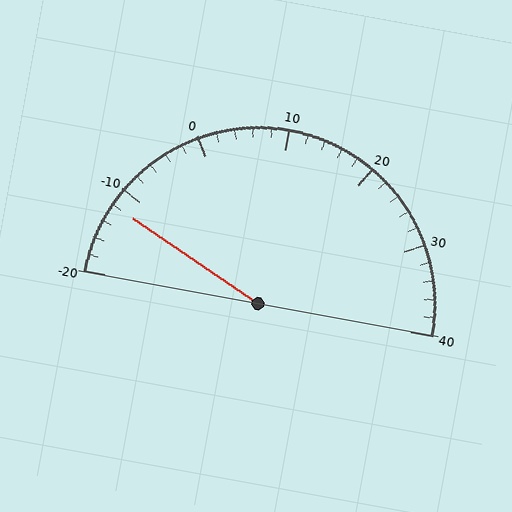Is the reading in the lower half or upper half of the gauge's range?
The reading is in the lower half of the range (-20 to 40).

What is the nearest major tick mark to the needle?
The nearest major tick mark is -10.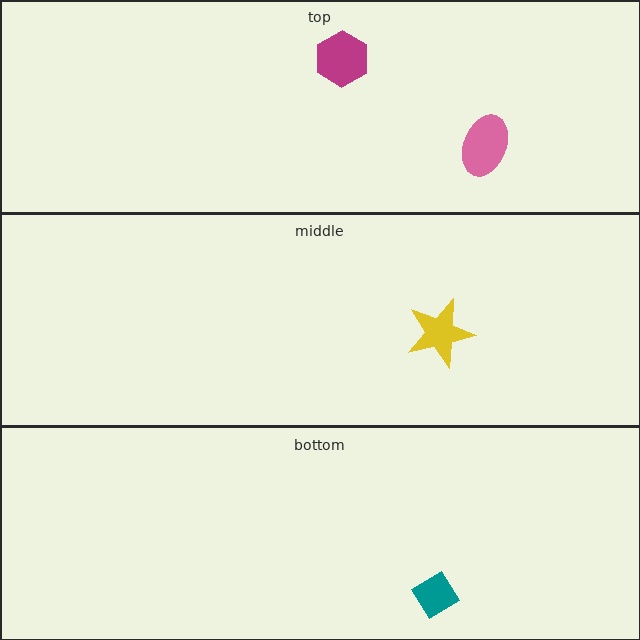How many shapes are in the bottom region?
1.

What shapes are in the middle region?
The yellow star.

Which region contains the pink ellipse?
The top region.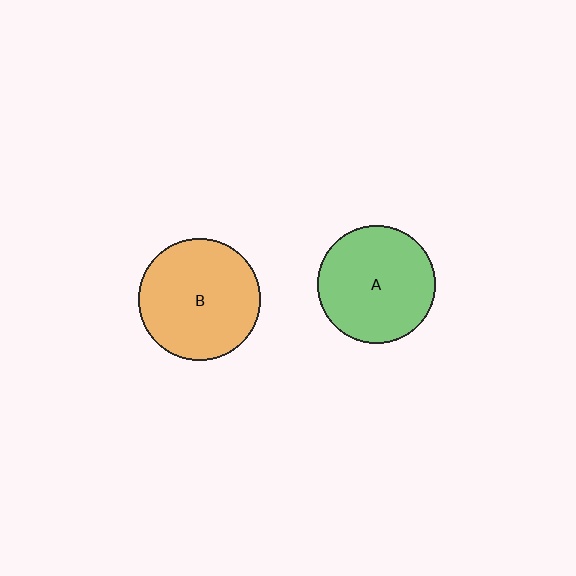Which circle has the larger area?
Circle B (orange).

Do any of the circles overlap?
No, none of the circles overlap.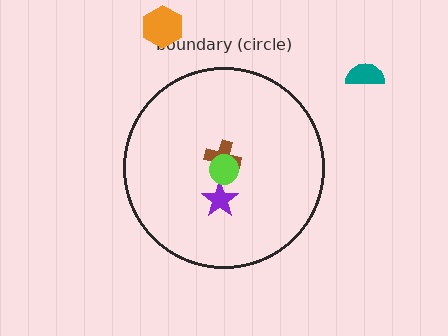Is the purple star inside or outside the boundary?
Inside.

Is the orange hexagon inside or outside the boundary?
Outside.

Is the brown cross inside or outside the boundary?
Inside.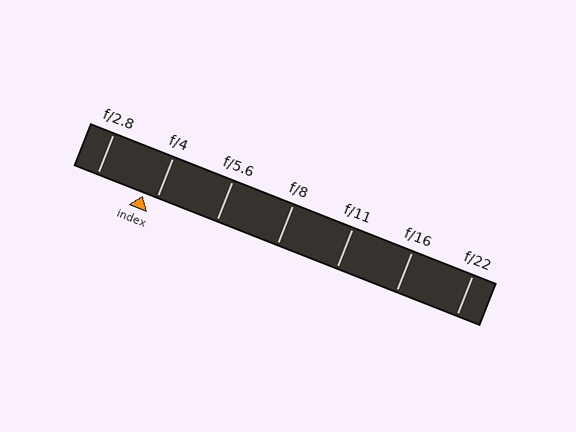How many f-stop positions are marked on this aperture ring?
There are 7 f-stop positions marked.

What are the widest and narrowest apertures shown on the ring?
The widest aperture shown is f/2.8 and the narrowest is f/22.